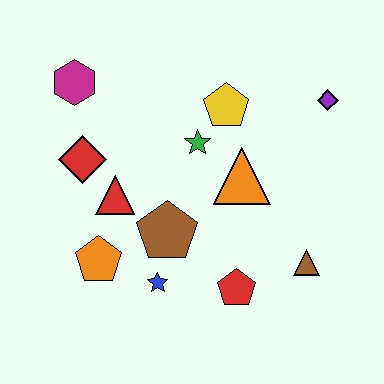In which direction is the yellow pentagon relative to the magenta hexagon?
The yellow pentagon is to the right of the magenta hexagon.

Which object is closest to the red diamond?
The red triangle is closest to the red diamond.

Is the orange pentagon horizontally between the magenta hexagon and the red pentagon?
Yes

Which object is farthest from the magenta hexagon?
The brown triangle is farthest from the magenta hexagon.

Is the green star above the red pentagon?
Yes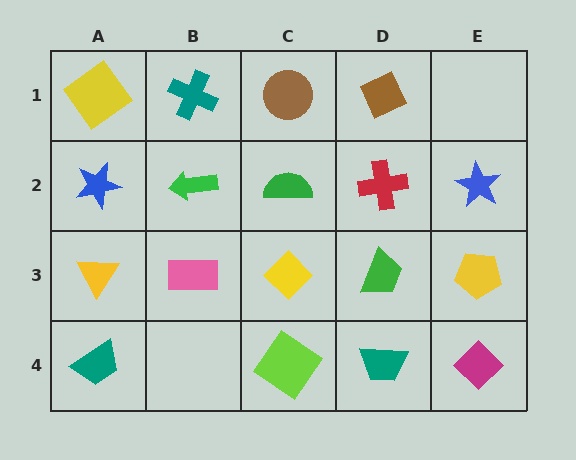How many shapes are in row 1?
4 shapes.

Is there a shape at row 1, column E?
No, that cell is empty.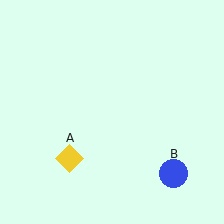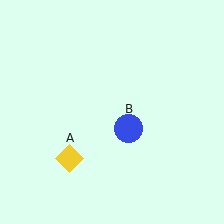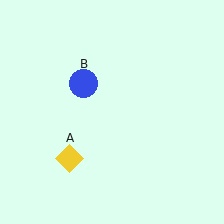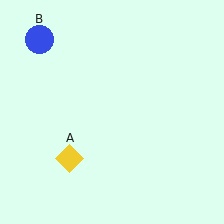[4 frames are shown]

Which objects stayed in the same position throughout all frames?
Yellow diamond (object A) remained stationary.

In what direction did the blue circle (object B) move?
The blue circle (object B) moved up and to the left.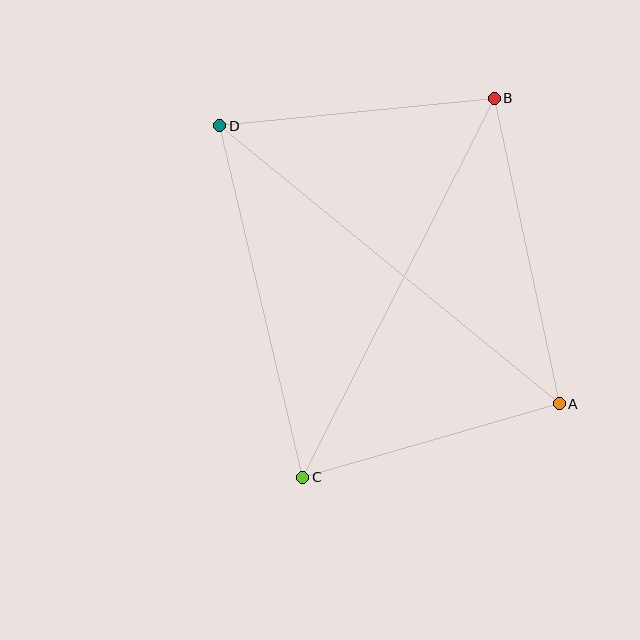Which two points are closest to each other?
Points A and C are closest to each other.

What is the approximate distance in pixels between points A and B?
The distance between A and B is approximately 312 pixels.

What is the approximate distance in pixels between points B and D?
The distance between B and D is approximately 276 pixels.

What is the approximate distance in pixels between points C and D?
The distance between C and D is approximately 361 pixels.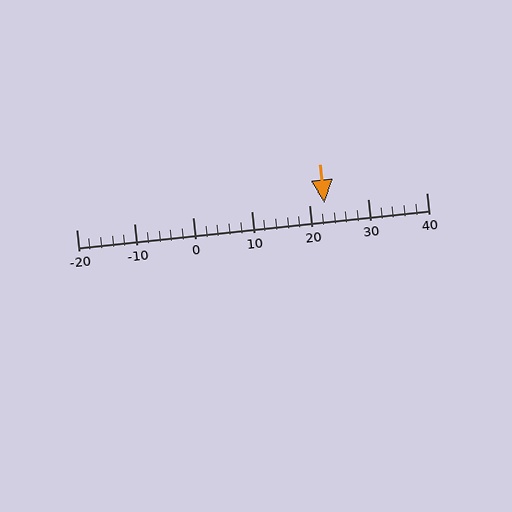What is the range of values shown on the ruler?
The ruler shows values from -20 to 40.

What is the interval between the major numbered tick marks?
The major tick marks are spaced 10 units apart.